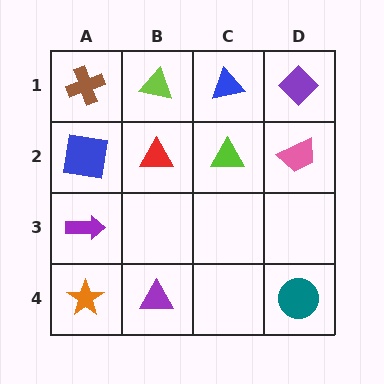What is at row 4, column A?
An orange star.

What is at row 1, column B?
A lime triangle.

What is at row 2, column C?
A lime triangle.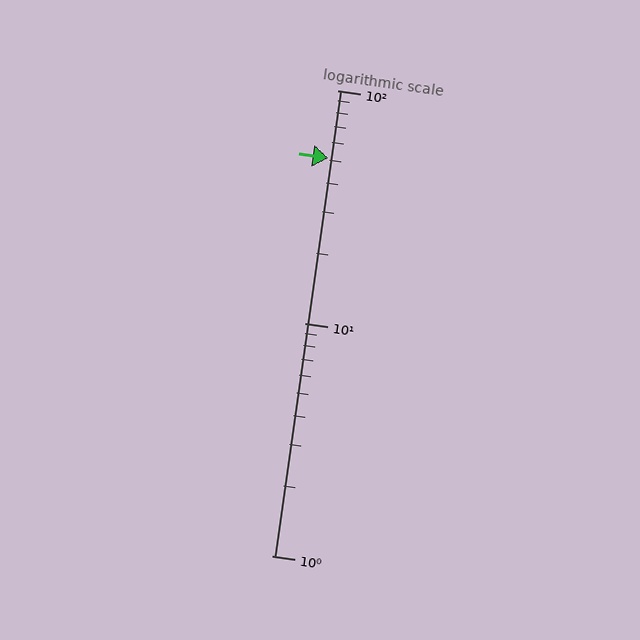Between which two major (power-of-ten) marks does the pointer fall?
The pointer is between 10 and 100.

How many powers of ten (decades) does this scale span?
The scale spans 2 decades, from 1 to 100.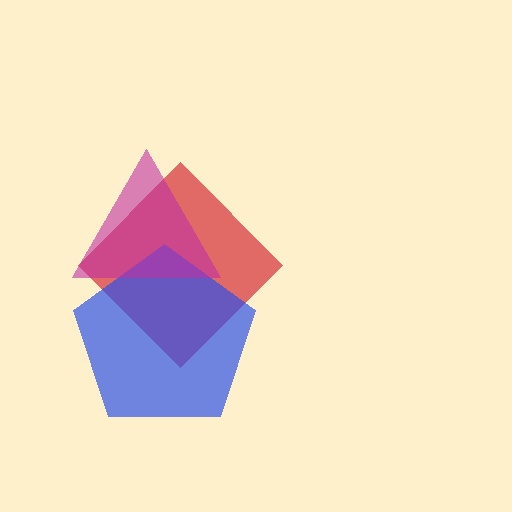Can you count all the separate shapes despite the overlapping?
Yes, there are 3 separate shapes.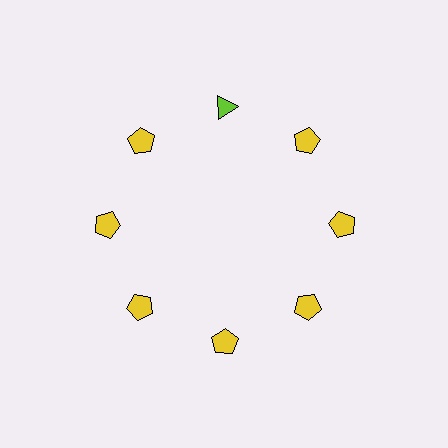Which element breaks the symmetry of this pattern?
The lime triangle at roughly the 12 o'clock position breaks the symmetry. All other shapes are yellow pentagons.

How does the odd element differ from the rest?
It differs in both color (lime instead of yellow) and shape (triangle instead of pentagon).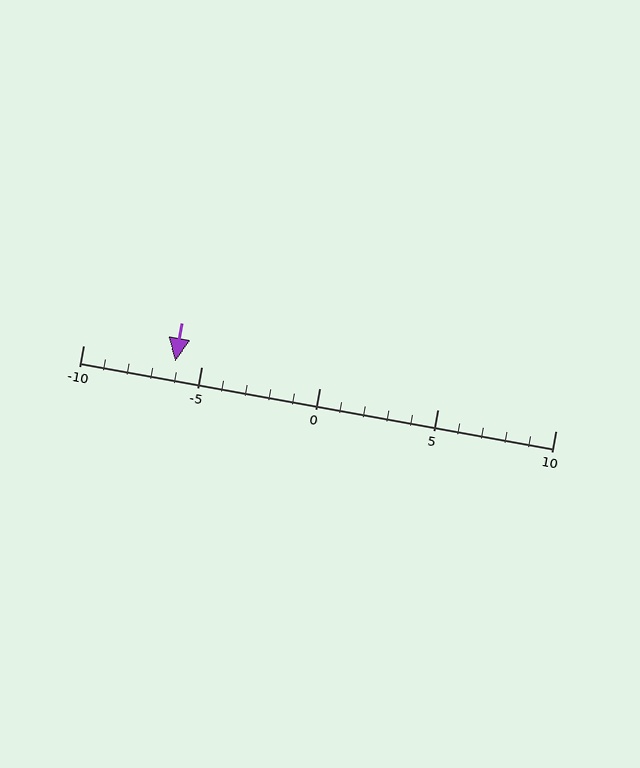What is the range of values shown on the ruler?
The ruler shows values from -10 to 10.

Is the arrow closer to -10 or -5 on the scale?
The arrow is closer to -5.